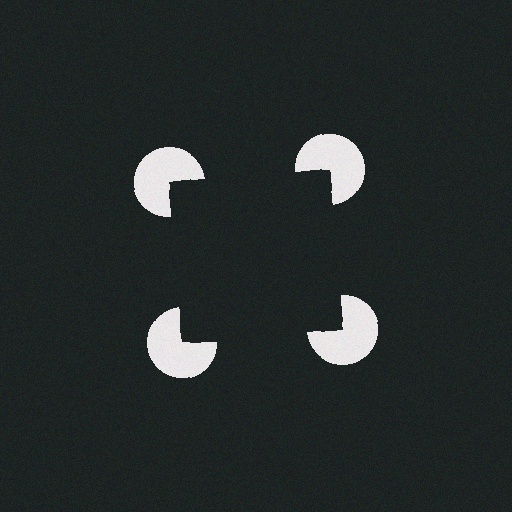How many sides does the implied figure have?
4 sides.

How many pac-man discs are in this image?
There are 4 — one at each vertex of the illusory square.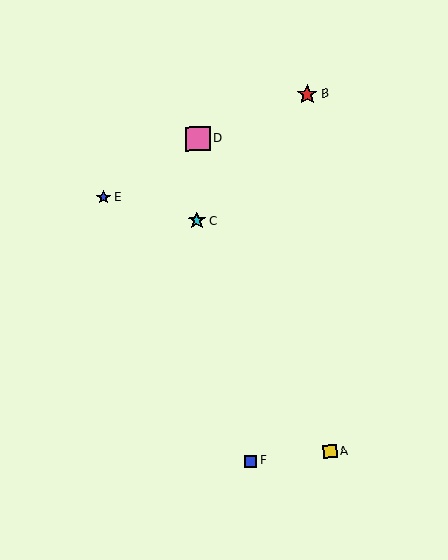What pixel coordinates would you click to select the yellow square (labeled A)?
Click at (330, 452) to select the yellow square A.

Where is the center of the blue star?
The center of the blue star is at (103, 197).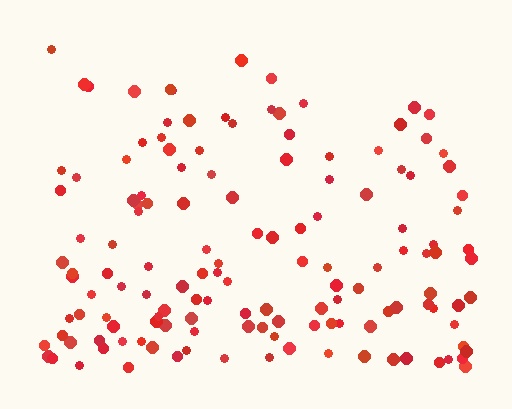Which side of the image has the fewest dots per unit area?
The top.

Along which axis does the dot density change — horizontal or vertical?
Vertical.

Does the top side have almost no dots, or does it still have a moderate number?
Still a moderate number, just noticeably fewer than the bottom.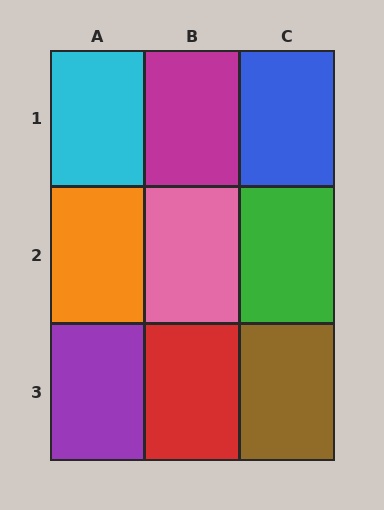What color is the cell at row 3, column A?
Purple.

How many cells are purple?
1 cell is purple.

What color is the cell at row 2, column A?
Orange.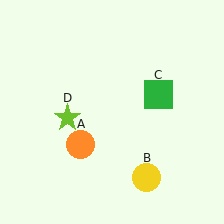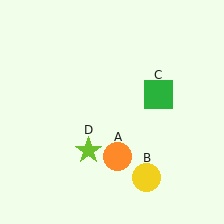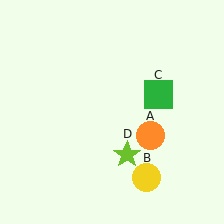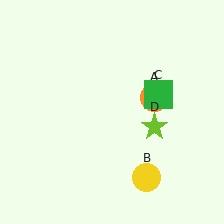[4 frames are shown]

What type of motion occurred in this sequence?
The orange circle (object A), lime star (object D) rotated counterclockwise around the center of the scene.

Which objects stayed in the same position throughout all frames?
Yellow circle (object B) and green square (object C) remained stationary.